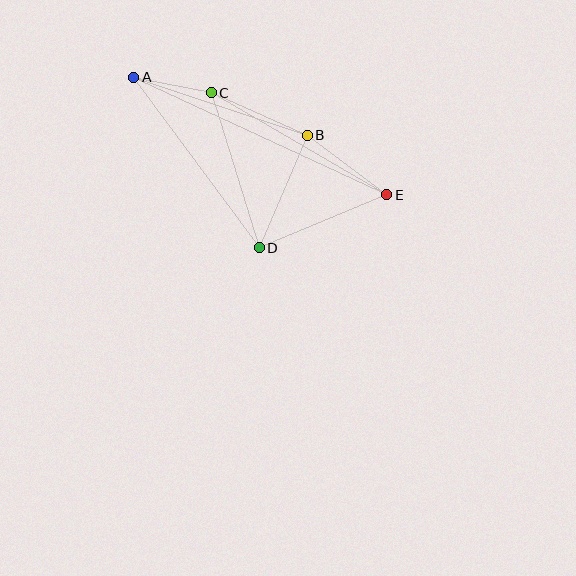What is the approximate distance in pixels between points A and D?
The distance between A and D is approximately 212 pixels.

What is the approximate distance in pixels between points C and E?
The distance between C and E is approximately 203 pixels.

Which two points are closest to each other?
Points A and C are closest to each other.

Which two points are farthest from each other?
Points A and E are farthest from each other.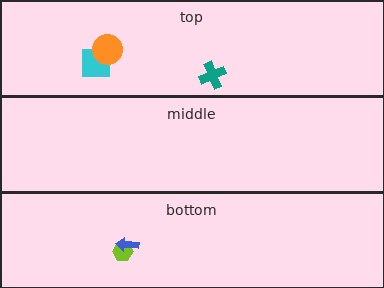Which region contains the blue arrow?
The bottom region.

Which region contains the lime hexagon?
The bottom region.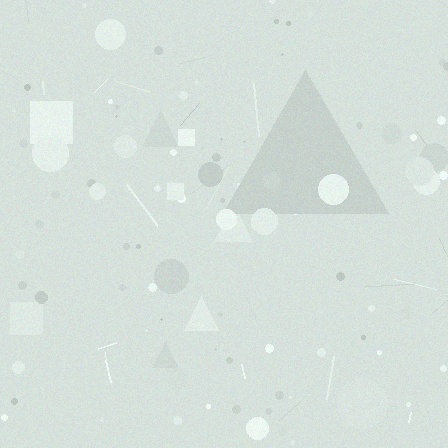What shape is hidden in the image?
A triangle is hidden in the image.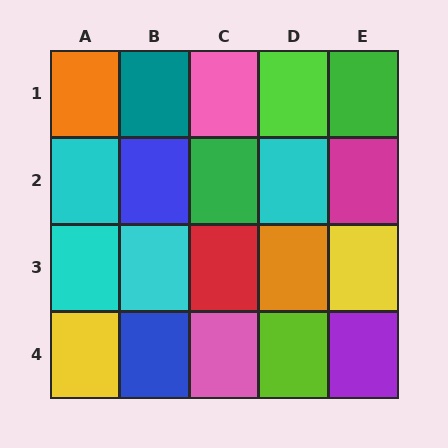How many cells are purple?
1 cell is purple.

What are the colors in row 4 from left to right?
Yellow, blue, pink, lime, purple.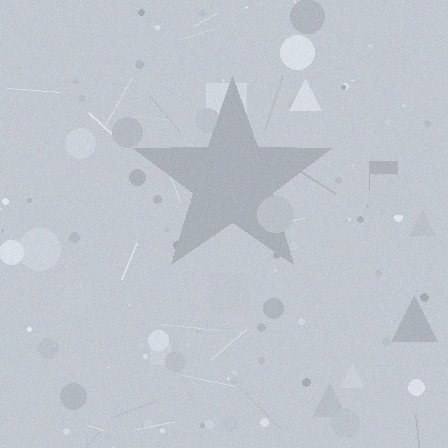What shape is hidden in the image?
A star is hidden in the image.